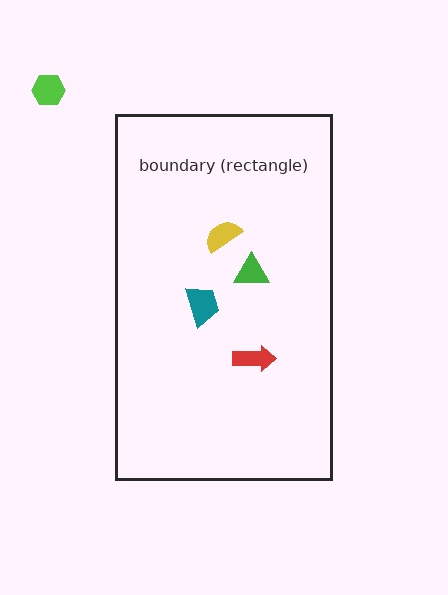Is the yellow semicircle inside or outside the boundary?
Inside.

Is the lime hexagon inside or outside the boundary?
Outside.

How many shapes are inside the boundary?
4 inside, 1 outside.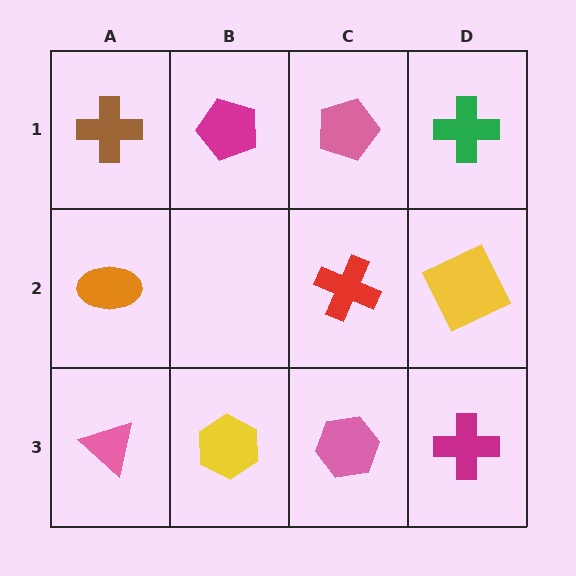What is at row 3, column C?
A pink hexagon.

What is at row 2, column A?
An orange ellipse.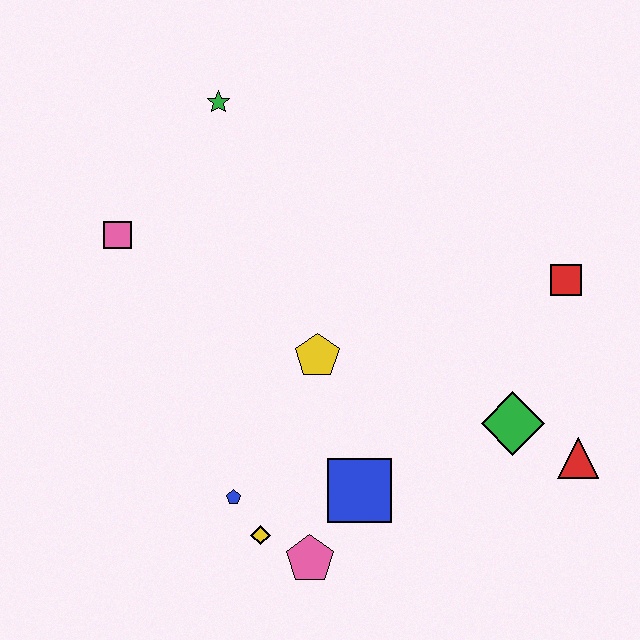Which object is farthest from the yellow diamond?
The green star is farthest from the yellow diamond.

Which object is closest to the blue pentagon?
The yellow diamond is closest to the blue pentagon.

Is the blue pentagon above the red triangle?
No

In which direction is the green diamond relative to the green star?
The green diamond is below the green star.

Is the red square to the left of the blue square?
No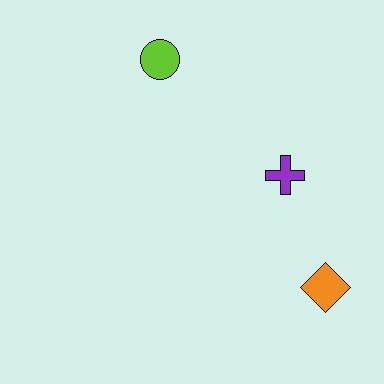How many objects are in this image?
There are 3 objects.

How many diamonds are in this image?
There is 1 diamond.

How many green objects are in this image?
There are no green objects.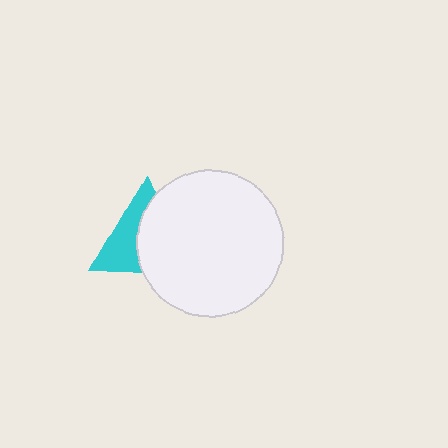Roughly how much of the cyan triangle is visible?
About half of it is visible (roughly 46%).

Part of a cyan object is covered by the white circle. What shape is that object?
It is a triangle.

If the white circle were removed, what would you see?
You would see the complete cyan triangle.